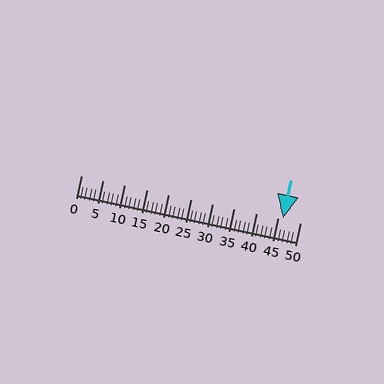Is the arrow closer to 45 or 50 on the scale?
The arrow is closer to 45.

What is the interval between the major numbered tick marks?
The major tick marks are spaced 5 units apart.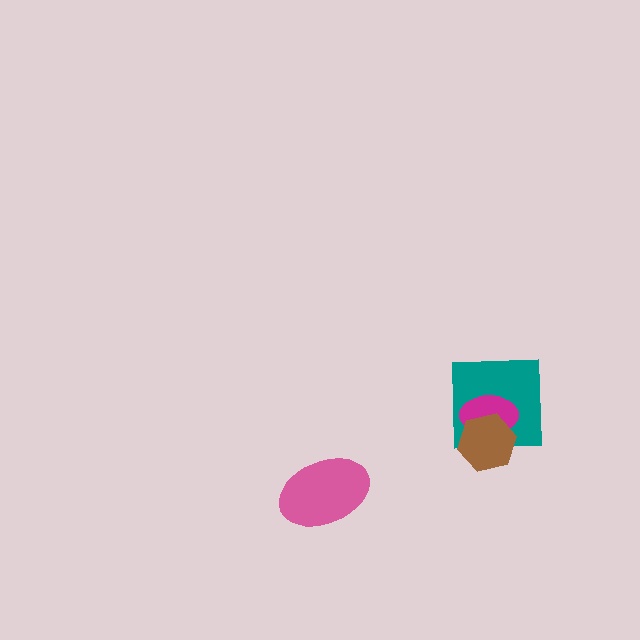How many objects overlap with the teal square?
2 objects overlap with the teal square.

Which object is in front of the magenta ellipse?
The brown hexagon is in front of the magenta ellipse.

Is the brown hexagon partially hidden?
No, no other shape covers it.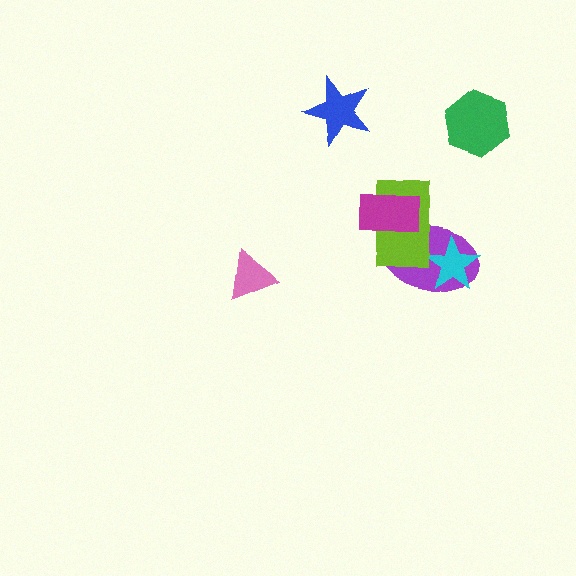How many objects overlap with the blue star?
0 objects overlap with the blue star.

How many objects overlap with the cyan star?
2 objects overlap with the cyan star.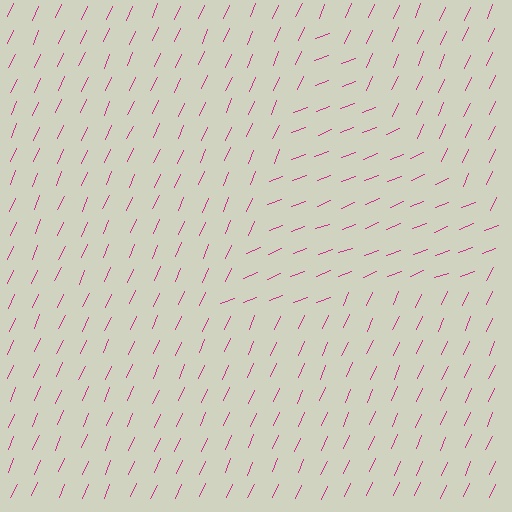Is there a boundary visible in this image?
Yes, there is a texture boundary formed by a change in line orientation.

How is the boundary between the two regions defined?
The boundary is defined purely by a change in line orientation (approximately 45 degrees difference). All lines are the same color and thickness.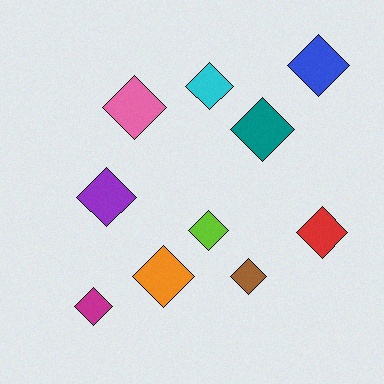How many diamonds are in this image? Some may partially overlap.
There are 10 diamonds.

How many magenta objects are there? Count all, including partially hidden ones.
There is 1 magenta object.